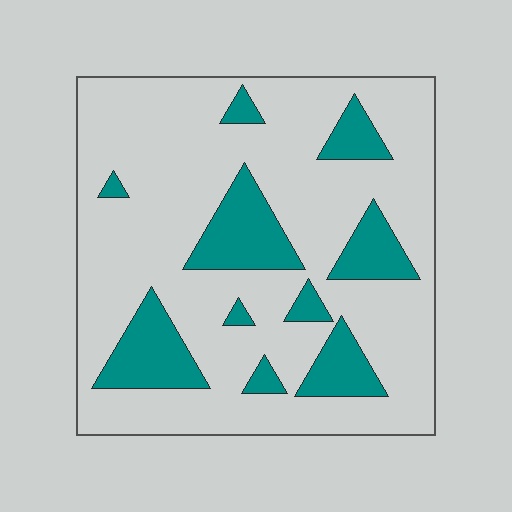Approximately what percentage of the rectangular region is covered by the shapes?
Approximately 20%.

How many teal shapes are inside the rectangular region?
10.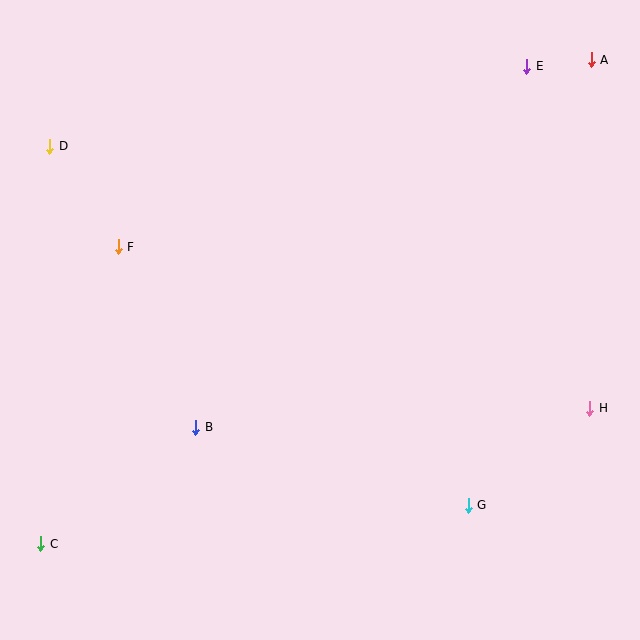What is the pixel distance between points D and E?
The distance between D and E is 484 pixels.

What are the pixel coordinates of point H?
Point H is at (590, 408).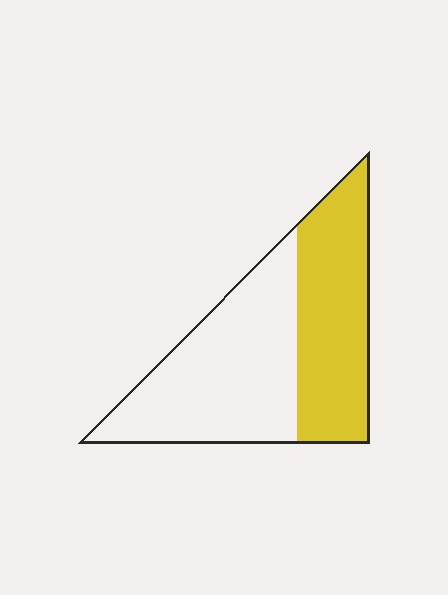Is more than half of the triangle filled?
No.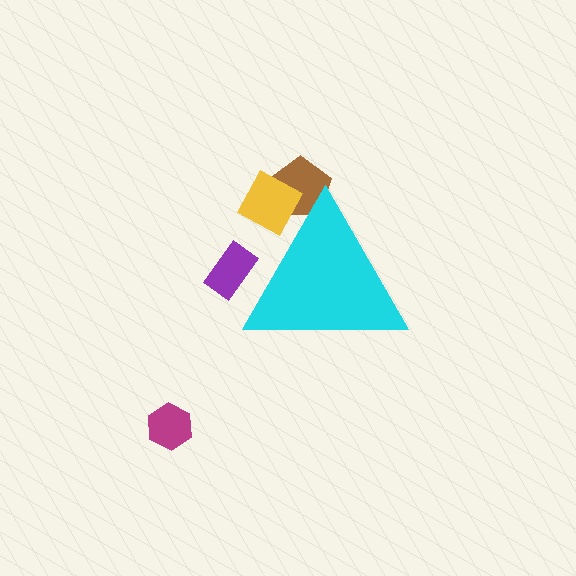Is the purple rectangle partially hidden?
Yes, the purple rectangle is partially hidden behind the cyan triangle.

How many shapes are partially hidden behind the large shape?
3 shapes are partially hidden.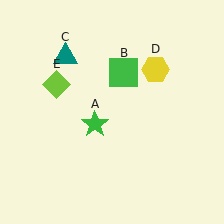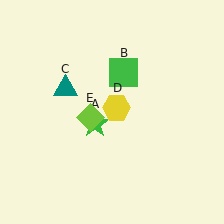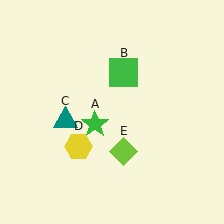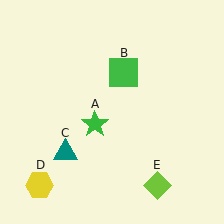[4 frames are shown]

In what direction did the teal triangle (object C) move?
The teal triangle (object C) moved down.